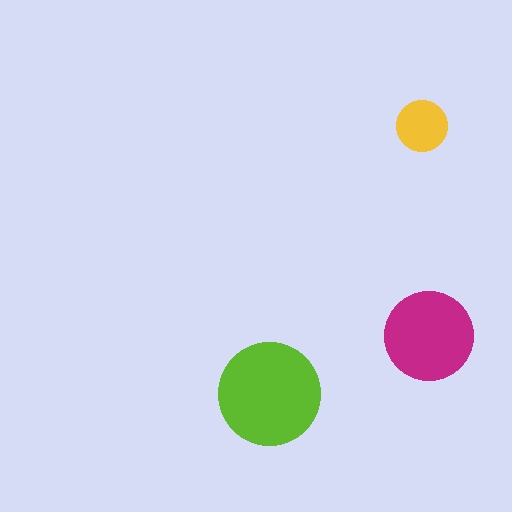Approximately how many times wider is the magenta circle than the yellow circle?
About 2 times wider.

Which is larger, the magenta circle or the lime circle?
The lime one.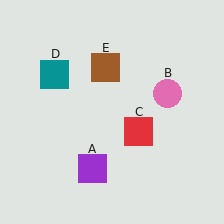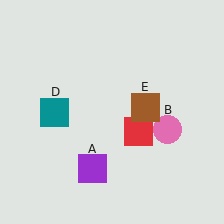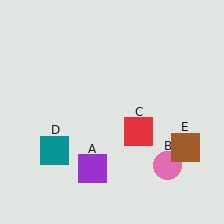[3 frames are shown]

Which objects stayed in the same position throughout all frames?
Purple square (object A) and red square (object C) remained stationary.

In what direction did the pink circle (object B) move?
The pink circle (object B) moved down.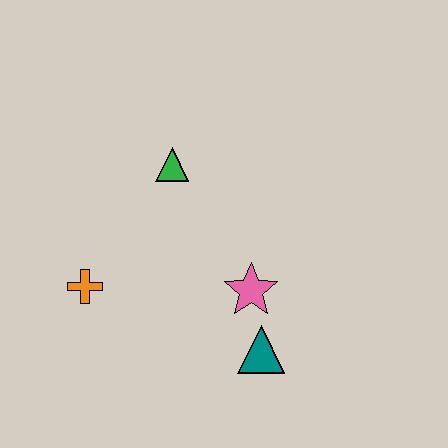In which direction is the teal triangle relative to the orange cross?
The teal triangle is to the right of the orange cross.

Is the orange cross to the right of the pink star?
No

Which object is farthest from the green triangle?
The teal triangle is farthest from the green triangle.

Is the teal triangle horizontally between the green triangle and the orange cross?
No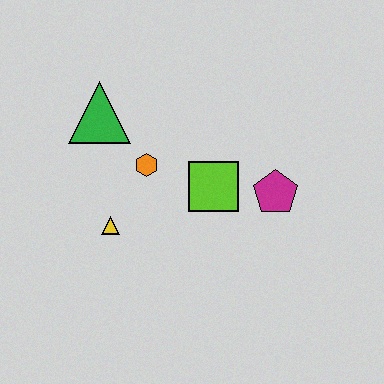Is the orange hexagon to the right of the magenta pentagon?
No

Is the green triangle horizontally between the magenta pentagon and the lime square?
No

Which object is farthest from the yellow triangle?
The magenta pentagon is farthest from the yellow triangle.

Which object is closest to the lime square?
The magenta pentagon is closest to the lime square.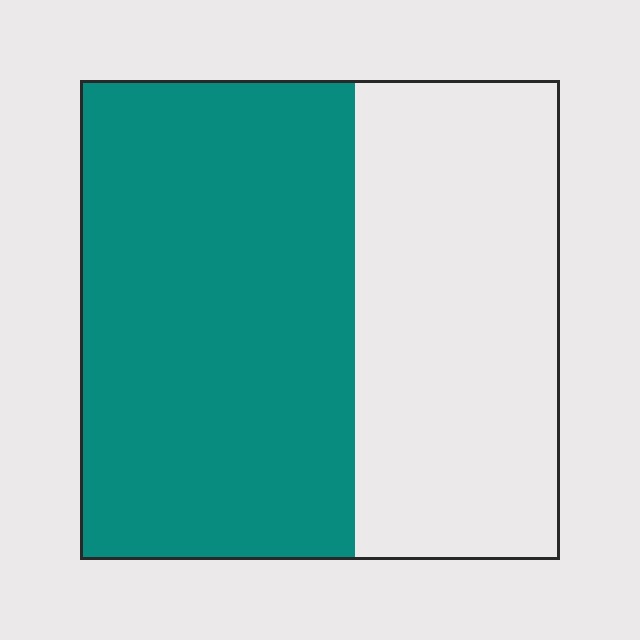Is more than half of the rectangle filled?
Yes.